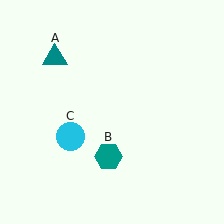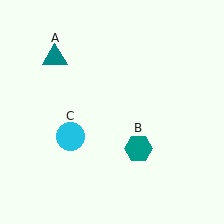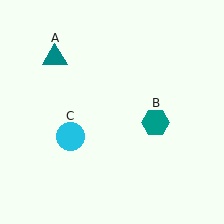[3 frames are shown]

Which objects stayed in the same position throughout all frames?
Teal triangle (object A) and cyan circle (object C) remained stationary.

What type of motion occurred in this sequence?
The teal hexagon (object B) rotated counterclockwise around the center of the scene.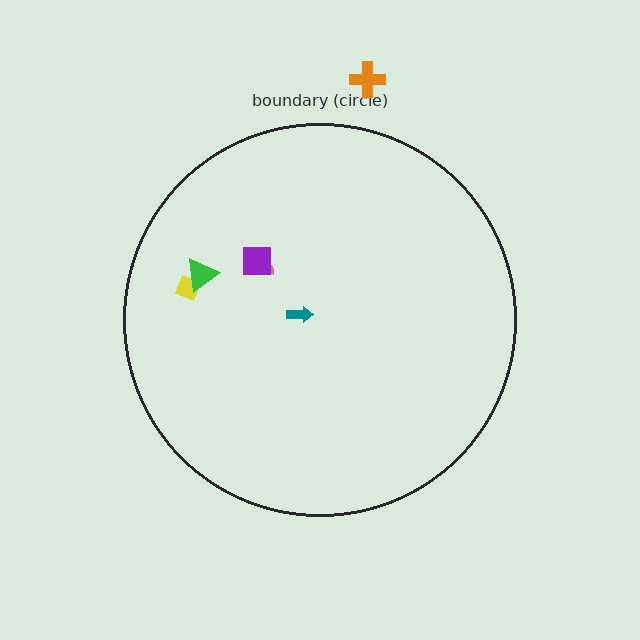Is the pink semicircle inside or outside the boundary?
Inside.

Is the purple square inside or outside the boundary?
Inside.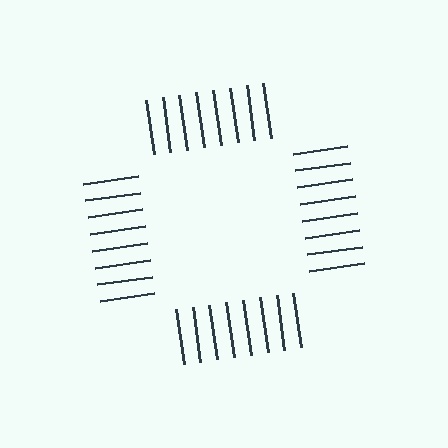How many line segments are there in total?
32 — 8 along each of the 4 edges.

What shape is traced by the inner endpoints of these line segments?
An illusory square — the line segments terminate on its edges but no continuous stroke is drawn.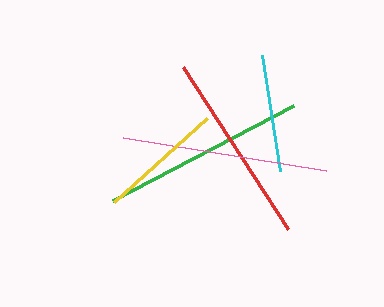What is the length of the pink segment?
The pink segment is approximately 206 pixels long.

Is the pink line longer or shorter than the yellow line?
The pink line is longer than the yellow line.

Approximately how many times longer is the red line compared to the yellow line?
The red line is approximately 1.5 times the length of the yellow line.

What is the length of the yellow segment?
The yellow segment is approximately 125 pixels long.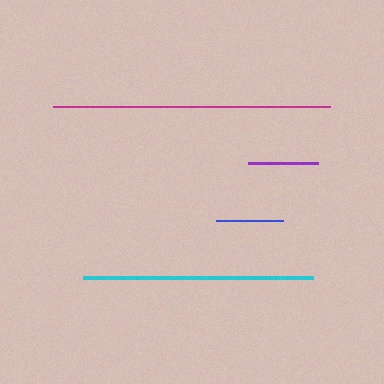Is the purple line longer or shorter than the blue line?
The purple line is longer than the blue line.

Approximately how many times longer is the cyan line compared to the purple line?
The cyan line is approximately 3.3 times the length of the purple line.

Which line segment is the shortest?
The blue line is the shortest at approximately 67 pixels.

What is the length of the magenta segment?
The magenta segment is approximately 277 pixels long.